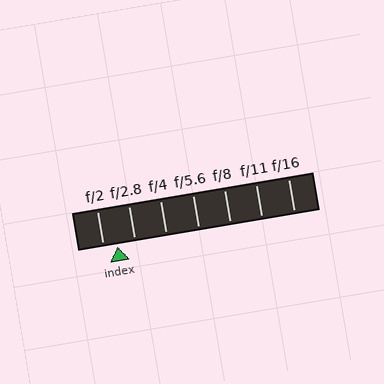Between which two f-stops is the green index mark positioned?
The index mark is between f/2 and f/2.8.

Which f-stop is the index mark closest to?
The index mark is closest to f/2.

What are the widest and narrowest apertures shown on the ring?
The widest aperture shown is f/2 and the narrowest is f/16.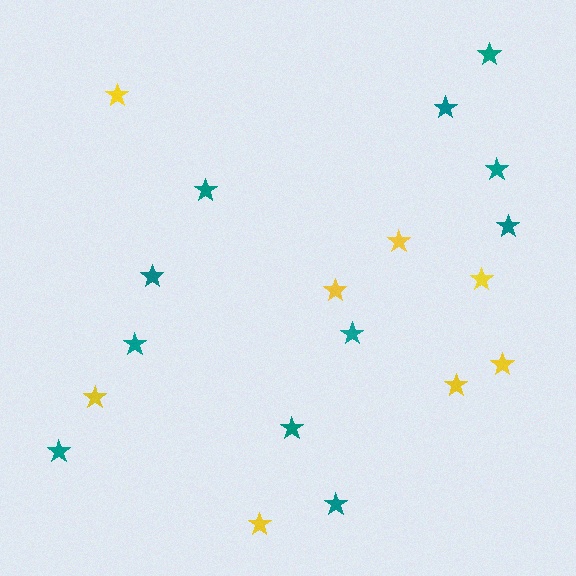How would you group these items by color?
There are 2 groups: one group of yellow stars (8) and one group of teal stars (11).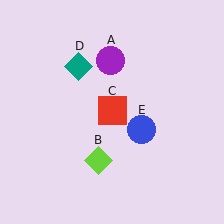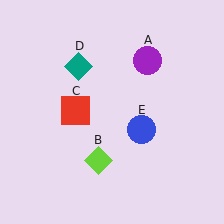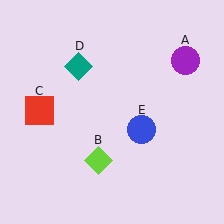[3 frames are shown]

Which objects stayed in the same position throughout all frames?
Lime diamond (object B) and teal diamond (object D) and blue circle (object E) remained stationary.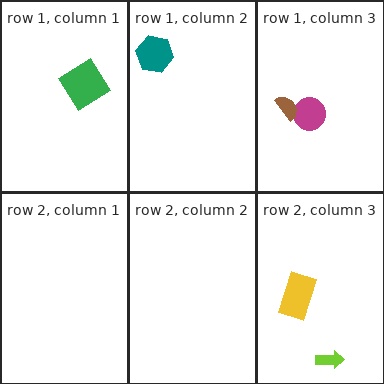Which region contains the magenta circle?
The row 1, column 3 region.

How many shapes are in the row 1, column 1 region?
1.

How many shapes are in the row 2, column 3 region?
2.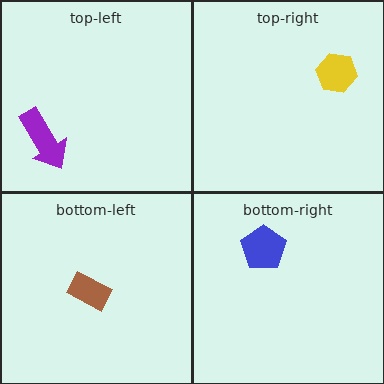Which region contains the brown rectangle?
The bottom-left region.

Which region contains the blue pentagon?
The bottom-right region.